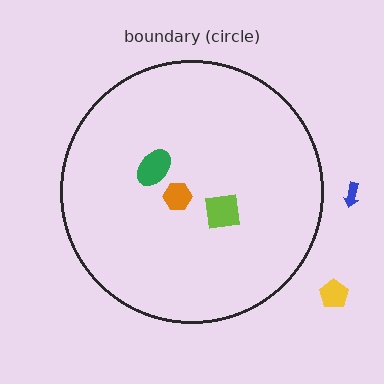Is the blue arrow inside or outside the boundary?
Outside.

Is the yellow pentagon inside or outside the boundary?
Outside.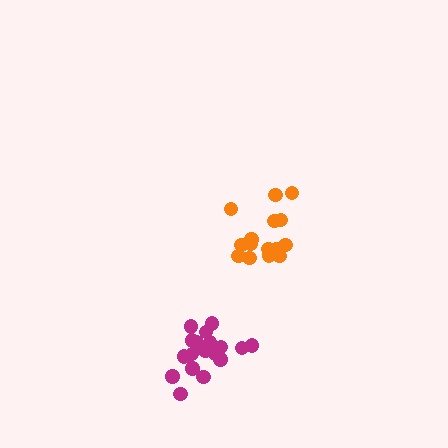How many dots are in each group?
Group 1: 20 dots, Group 2: 15 dots (35 total).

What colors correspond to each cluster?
The clusters are colored: magenta, orange.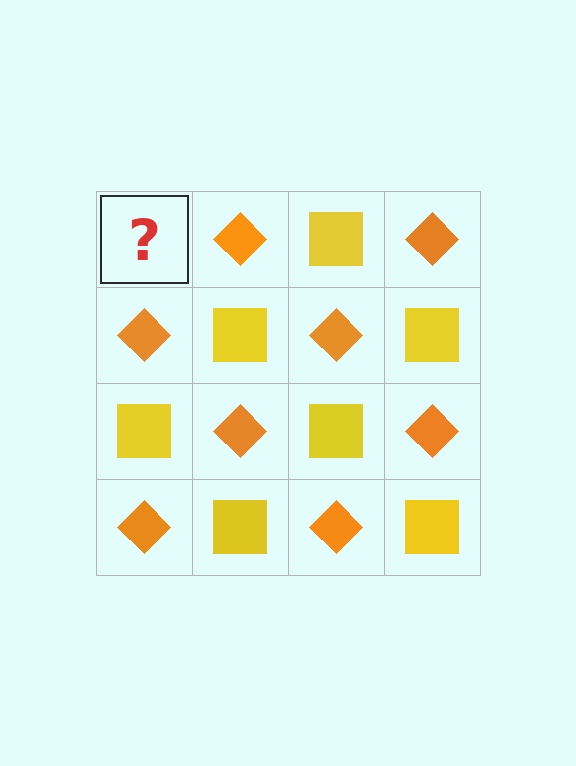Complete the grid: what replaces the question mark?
The question mark should be replaced with a yellow square.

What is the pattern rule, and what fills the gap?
The rule is that it alternates yellow square and orange diamond in a checkerboard pattern. The gap should be filled with a yellow square.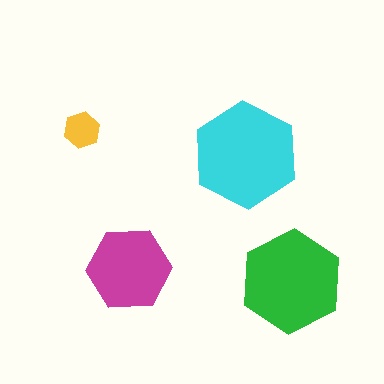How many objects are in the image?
There are 4 objects in the image.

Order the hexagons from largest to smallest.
the cyan one, the green one, the magenta one, the yellow one.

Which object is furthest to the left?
The yellow hexagon is leftmost.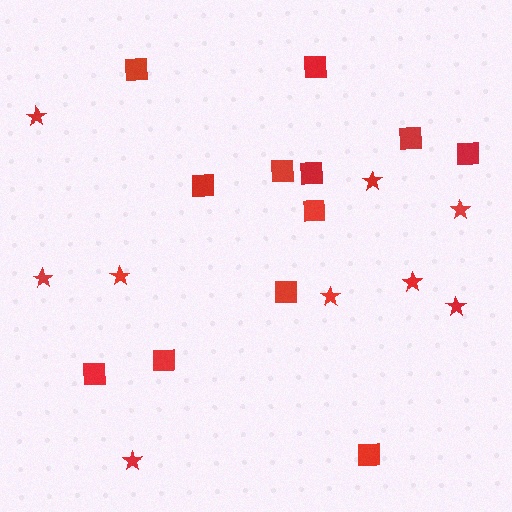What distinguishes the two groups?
There are 2 groups: one group of squares (12) and one group of stars (9).